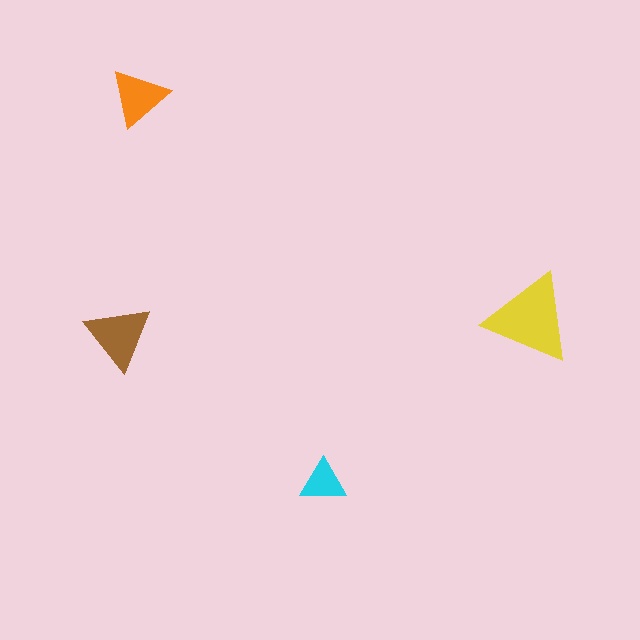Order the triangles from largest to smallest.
the yellow one, the brown one, the orange one, the cyan one.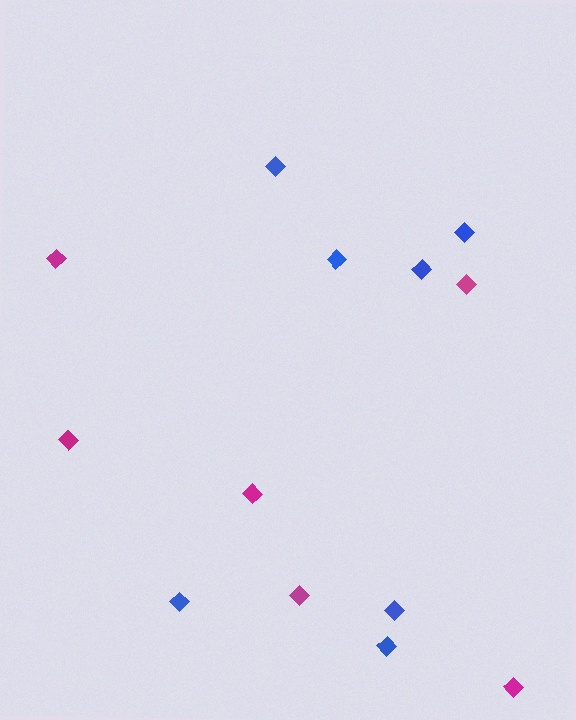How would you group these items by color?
There are 2 groups: one group of magenta diamonds (6) and one group of blue diamonds (7).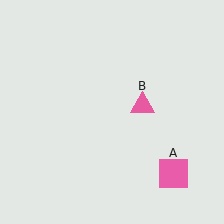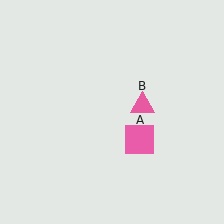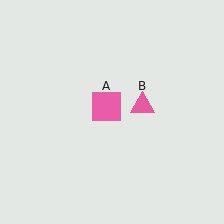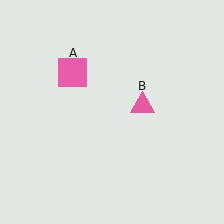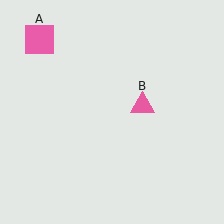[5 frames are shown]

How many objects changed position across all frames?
1 object changed position: pink square (object A).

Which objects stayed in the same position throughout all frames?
Pink triangle (object B) remained stationary.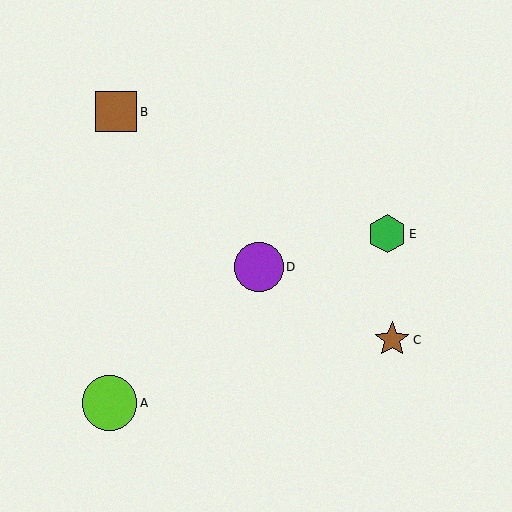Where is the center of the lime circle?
The center of the lime circle is at (109, 403).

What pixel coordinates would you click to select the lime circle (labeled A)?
Click at (109, 403) to select the lime circle A.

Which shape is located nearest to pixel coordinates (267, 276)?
The purple circle (labeled D) at (259, 267) is nearest to that location.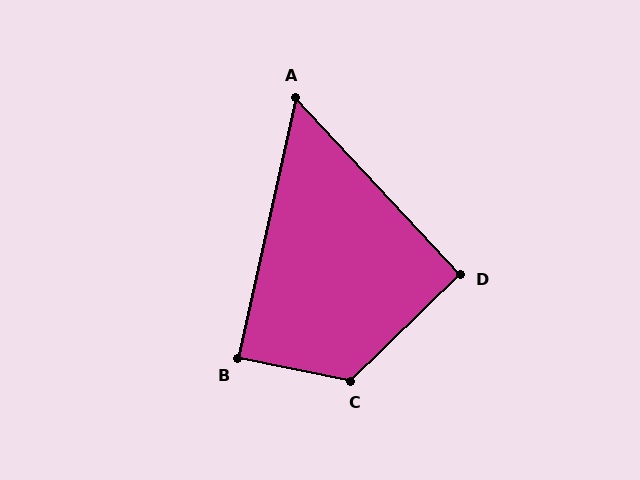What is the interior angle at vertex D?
Approximately 91 degrees (approximately right).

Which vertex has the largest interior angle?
C, at approximately 124 degrees.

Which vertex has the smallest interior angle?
A, at approximately 56 degrees.